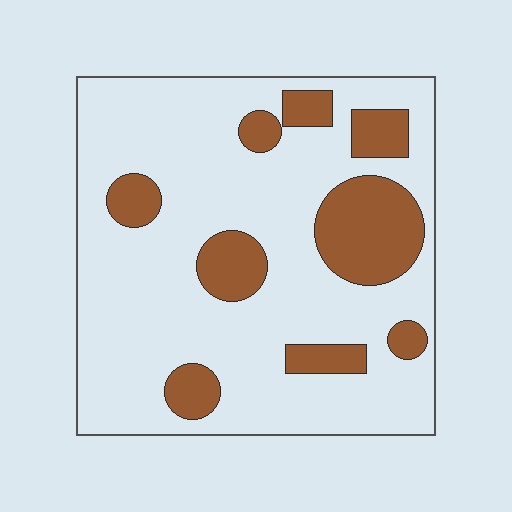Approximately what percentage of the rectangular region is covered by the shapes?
Approximately 20%.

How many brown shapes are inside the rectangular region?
9.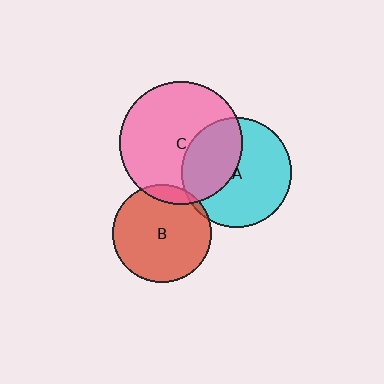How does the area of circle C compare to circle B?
Approximately 1.6 times.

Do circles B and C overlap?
Yes.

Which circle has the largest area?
Circle C (pink).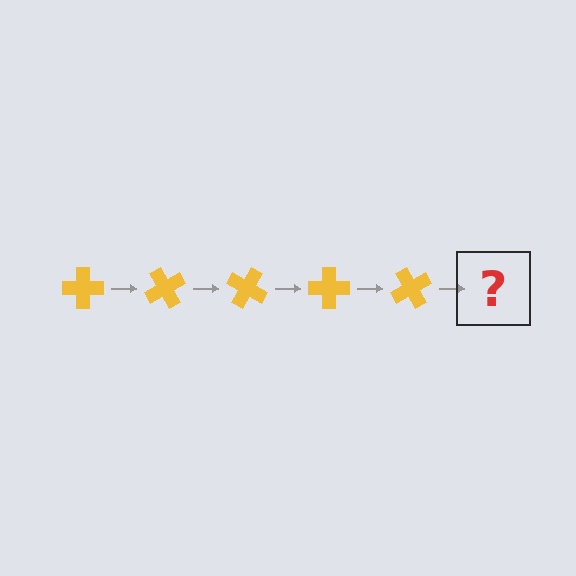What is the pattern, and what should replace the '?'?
The pattern is that the cross rotates 60 degrees each step. The '?' should be a yellow cross rotated 300 degrees.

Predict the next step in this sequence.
The next step is a yellow cross rotated 300 degrees.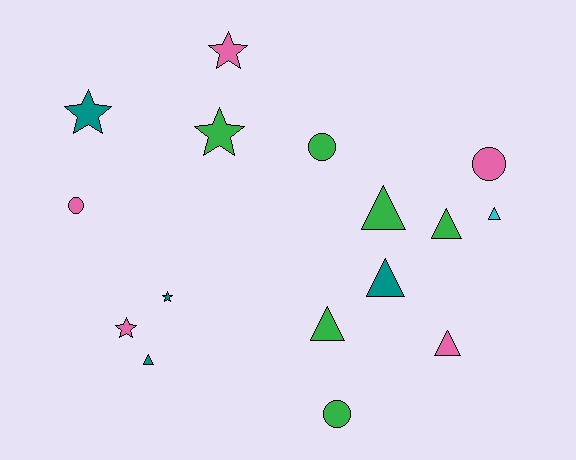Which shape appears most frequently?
Triangle, with 7 objects.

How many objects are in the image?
There are 16 objects.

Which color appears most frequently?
Green, with 6 objects.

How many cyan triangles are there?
There is 1 cyan triangle.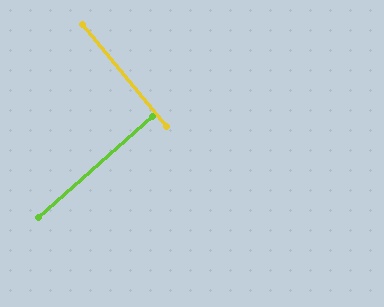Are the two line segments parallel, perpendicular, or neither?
Perpendicular — they meet at approximately 88°.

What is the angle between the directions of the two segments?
Approximately 88 degrees.